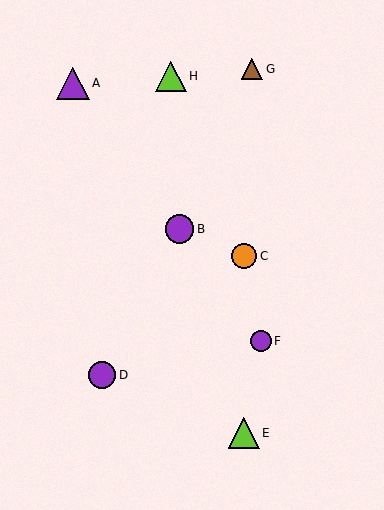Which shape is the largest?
The purple triangle (labeled A) is the largest.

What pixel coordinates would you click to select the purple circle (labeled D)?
Click at (102, 375) to select the purple circle D.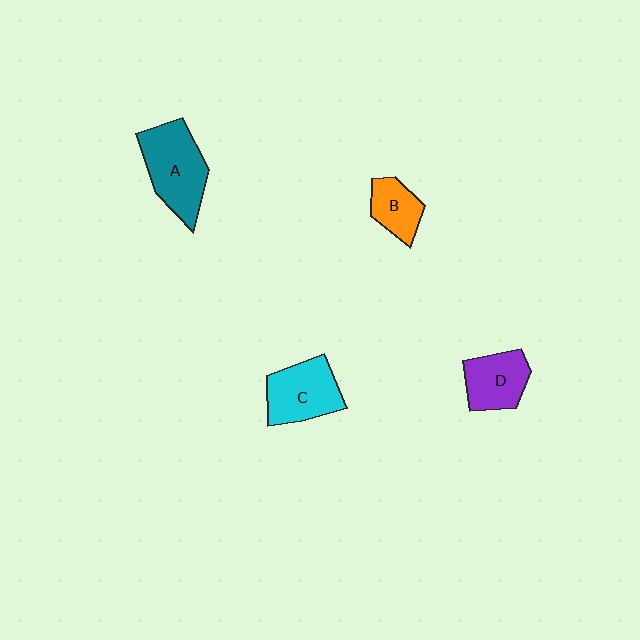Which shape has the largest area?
Shape A (teal).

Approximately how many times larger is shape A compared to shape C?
Approximately 1.2 times.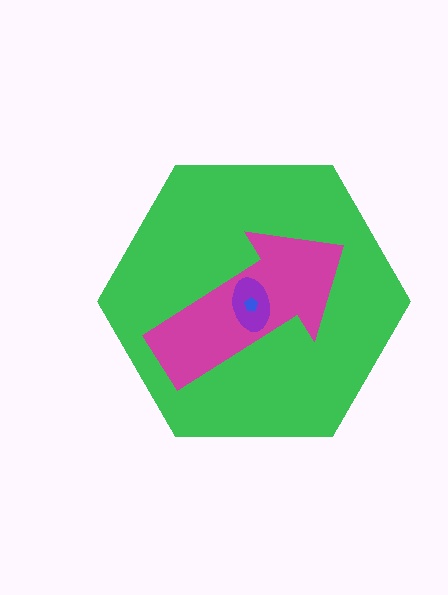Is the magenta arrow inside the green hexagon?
Yes.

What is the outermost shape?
The green hexagon.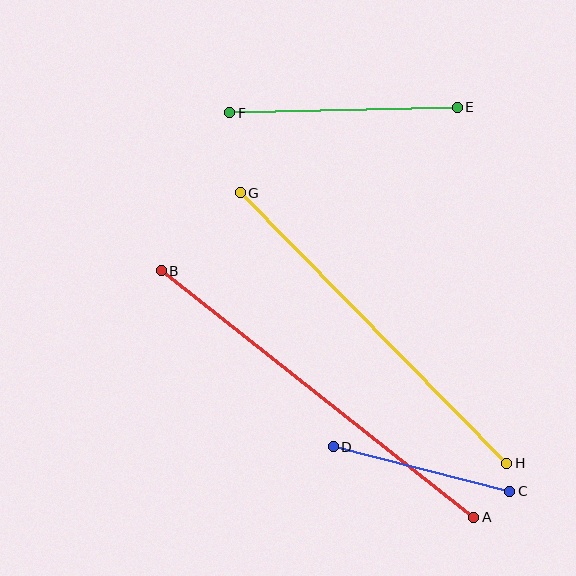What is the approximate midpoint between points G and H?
The midpoint is at approximately (374, 328) pixels.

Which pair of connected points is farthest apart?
Points A and B are farthest apart.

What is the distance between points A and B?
The distance is approximately 398 pixels.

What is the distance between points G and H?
The distance is approximately 380 pixels.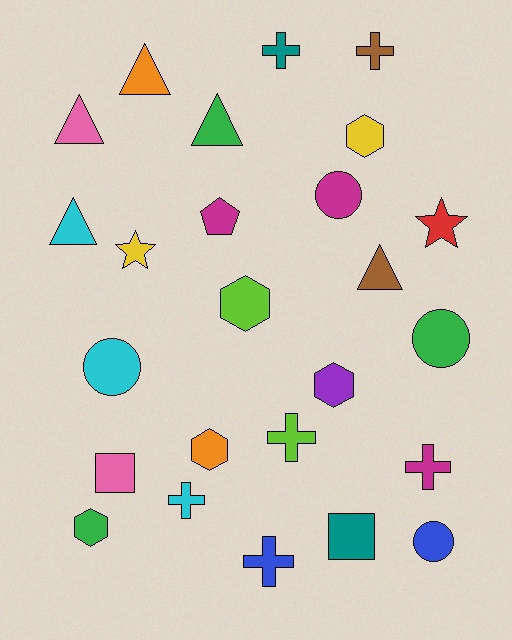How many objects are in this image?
There are 25 objects.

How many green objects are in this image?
There are 3 green objects.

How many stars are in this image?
There are 2 stars.